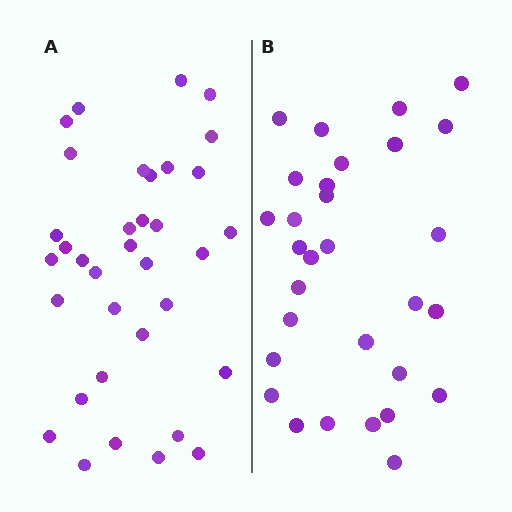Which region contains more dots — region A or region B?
Region A (the left region) has more dots.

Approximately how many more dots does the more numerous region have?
Region A has about 5 more dots than region B.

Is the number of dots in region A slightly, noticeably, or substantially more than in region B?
Region A has only slightly more — the two regions are fairly close. The ratio is roughly 1.2 to 1.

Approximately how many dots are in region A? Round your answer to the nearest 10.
About 40 dots. (The exact count is 35, which rounds to 40.)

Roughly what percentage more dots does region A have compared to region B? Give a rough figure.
About 15% more.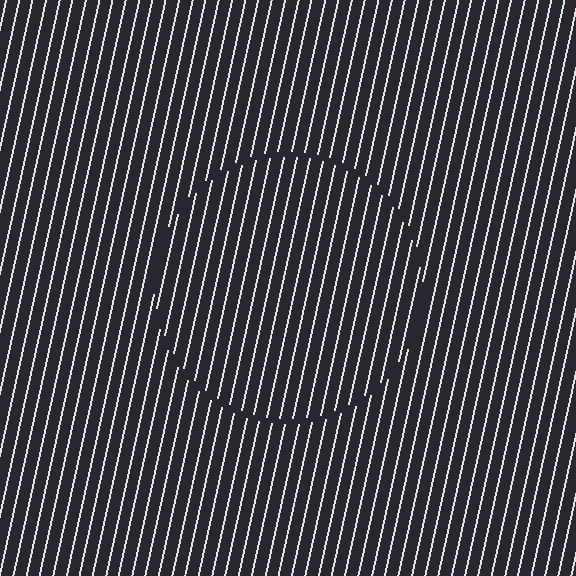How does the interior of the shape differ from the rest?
The interior of the shape contains the same grating, shifted by half a period — the contour is defined by the phase discontinuity where line-ends from the inner and outer gratings abut.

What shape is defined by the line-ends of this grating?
An illusory circle. The interior of the shape contains the same grating, shifted by half a period — the contour is defined by the phase discontinuity where line-ends from the inner and outer gratings abut.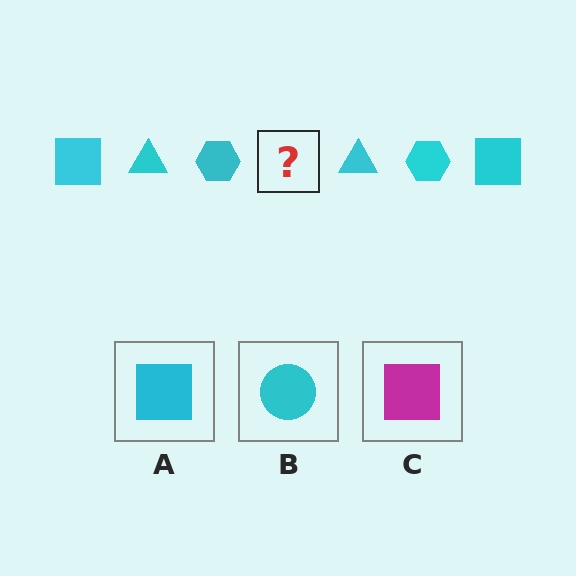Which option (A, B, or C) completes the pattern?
A.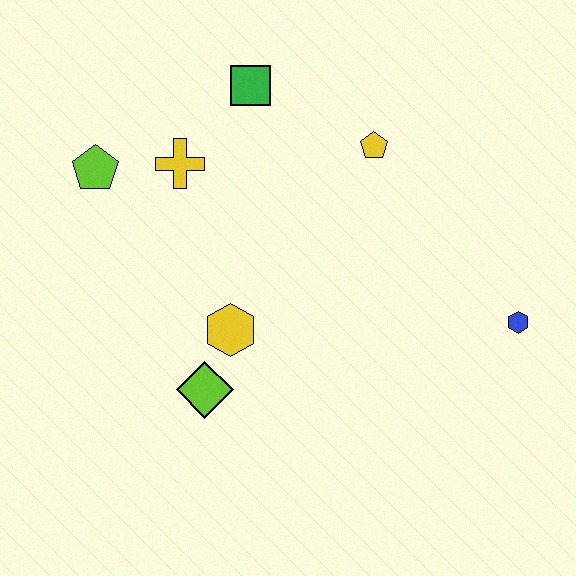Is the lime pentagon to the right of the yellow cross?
No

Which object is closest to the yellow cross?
The lime pentagon is closest to the yellow cross.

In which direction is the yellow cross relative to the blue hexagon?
The yellow cross is to the left of the blue hexagon.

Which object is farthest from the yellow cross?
The blue hexagon is farthest from the yellow cross.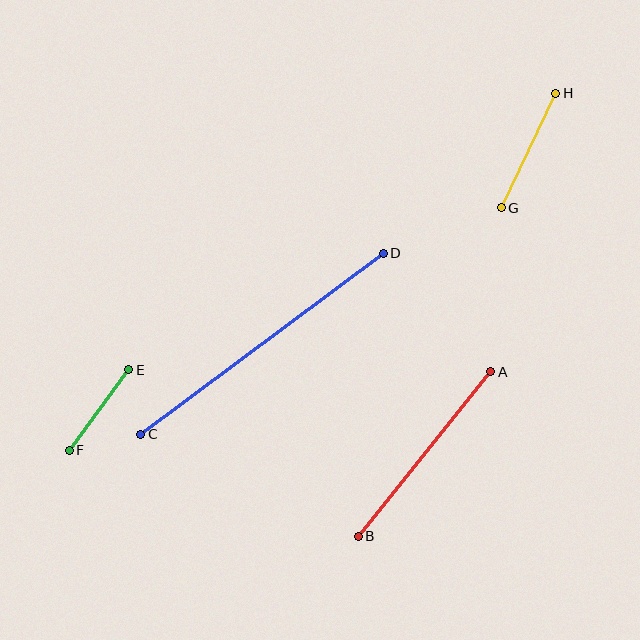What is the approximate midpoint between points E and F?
The midpoint is at approximately (99, 410) pixels.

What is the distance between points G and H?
The distance is approximately 127 pixels.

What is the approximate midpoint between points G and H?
The midpoint is at approximately (529, 151) pixels.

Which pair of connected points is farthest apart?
Points C and D are farthest apart.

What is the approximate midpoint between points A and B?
The midpoint is at approximately (424, 454) pixels.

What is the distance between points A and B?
The distance is approximately 211 pixels.